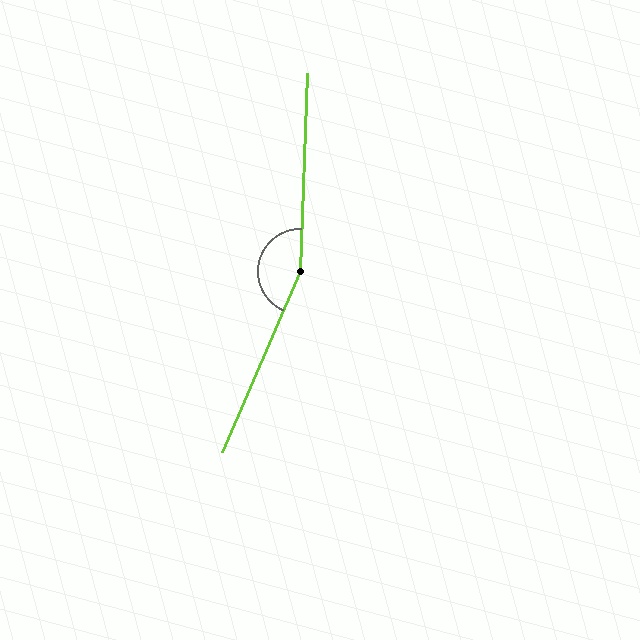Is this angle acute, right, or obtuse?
It is obtuse.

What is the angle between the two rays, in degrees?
Approximately 159 degrees.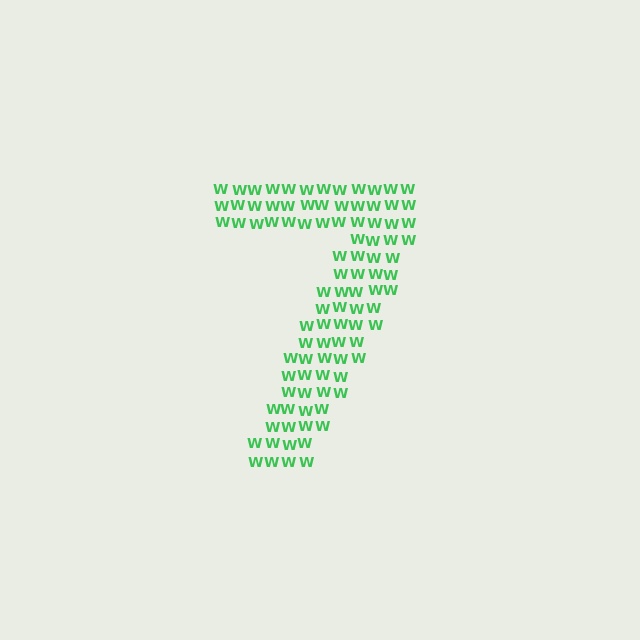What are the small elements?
The small elements are letter W's.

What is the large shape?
The large shape is the digit 7.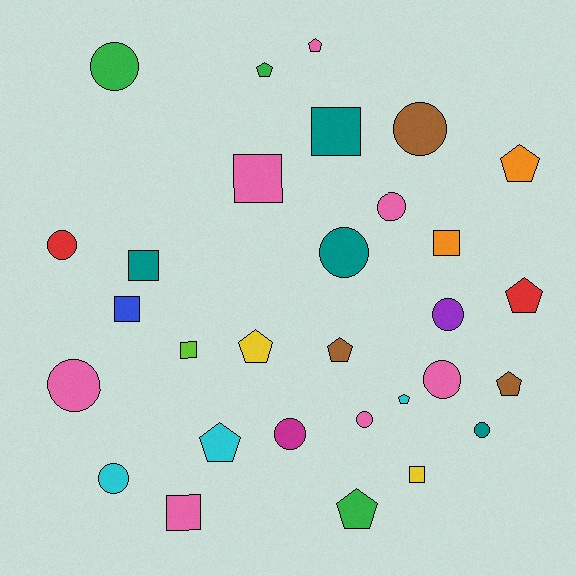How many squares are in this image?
There are 8 squares.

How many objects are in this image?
There are 30 objects.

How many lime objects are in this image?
There is 1 lime object.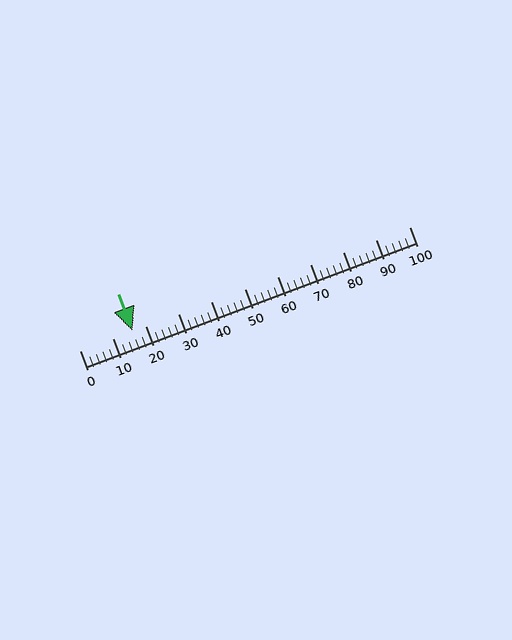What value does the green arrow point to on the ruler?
The green arrow points to approximately 16.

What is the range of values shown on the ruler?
The ruler shows values from 0 to 100.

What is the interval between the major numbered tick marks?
The major tick marks are spaced 10 units apart.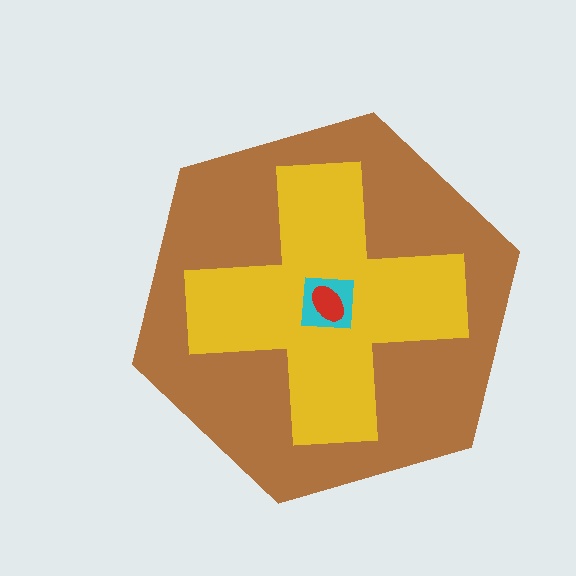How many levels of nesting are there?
4.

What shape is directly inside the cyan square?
The red ellipse.